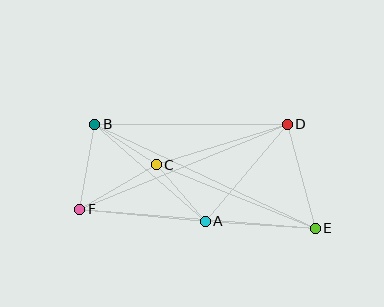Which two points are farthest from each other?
Points B and E are farthest from each other.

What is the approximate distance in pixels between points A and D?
The distance between A and D is approximately 127 pixels.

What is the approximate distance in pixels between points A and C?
The distance between A and C is approximately 75 pixels.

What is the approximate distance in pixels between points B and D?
The distance between B and D is approximately 193 pixels.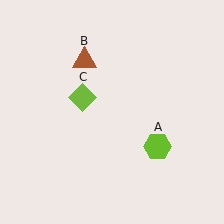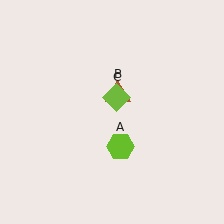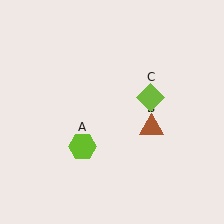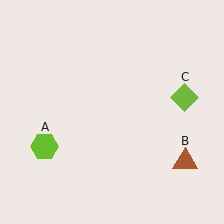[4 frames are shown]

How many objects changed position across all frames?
3 objects changed position: lime hexagon (object A), brown triangle (object B), lime diamond (object C).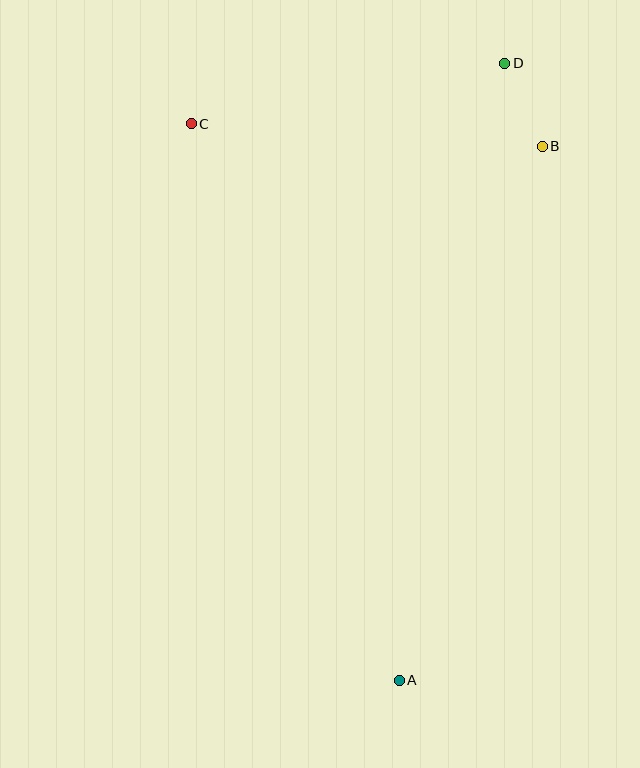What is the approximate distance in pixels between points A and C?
The distance between A and C is approximately 594 pixels.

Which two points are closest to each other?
Points B and D are closest to each other.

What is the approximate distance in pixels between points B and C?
The distance between B and C is approximately 352 pixels.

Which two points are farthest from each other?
Points A and D are farthest from each other.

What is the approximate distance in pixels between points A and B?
The distance between A and B is approximately 553 pixels.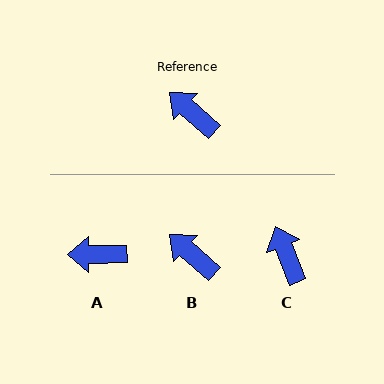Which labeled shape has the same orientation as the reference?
B.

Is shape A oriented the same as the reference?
No, it is off by about 43 degrees.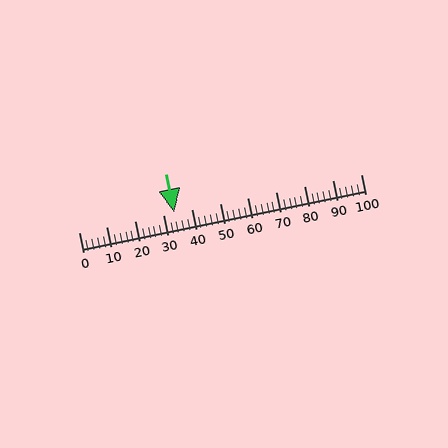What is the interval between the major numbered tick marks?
The major tick marks are spaced 10 units apart.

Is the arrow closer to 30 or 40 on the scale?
The arrow is closer to 30.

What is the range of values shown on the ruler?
The ruler shows values from 0 to 100.